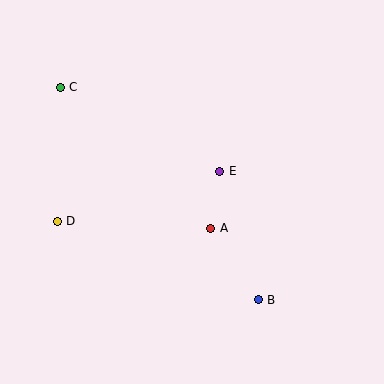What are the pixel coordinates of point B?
Point B is at (258, 300).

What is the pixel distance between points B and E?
The distance between B and E is 134 pixels.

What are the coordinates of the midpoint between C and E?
The midpoint between C and E is at (140, 129).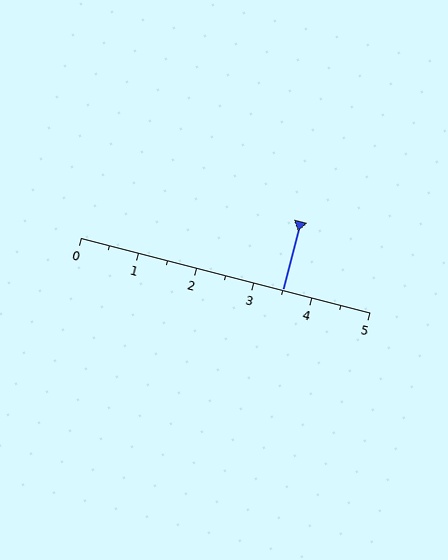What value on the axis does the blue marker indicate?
The marker indicates approximately 3.5.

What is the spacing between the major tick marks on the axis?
The major ticks are spaced 1 apart.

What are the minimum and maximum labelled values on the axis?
The axis runs from 0 to 5.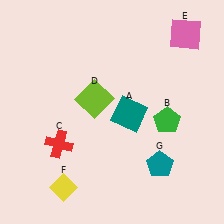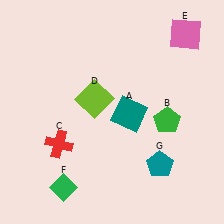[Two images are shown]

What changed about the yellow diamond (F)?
In Image 1, F is yellow. In Image 2, it changed to green.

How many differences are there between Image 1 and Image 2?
There is 1 difference between the two images.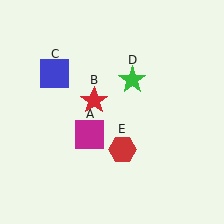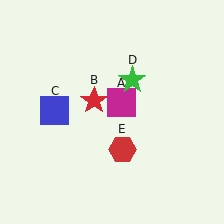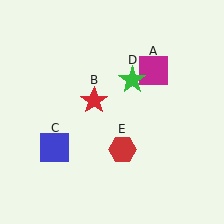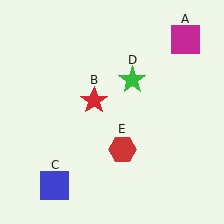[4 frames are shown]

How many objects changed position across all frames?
2 objects changed position: magenta square (object A), blue square (object C).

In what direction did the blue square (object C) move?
The blue square (object C) moved down.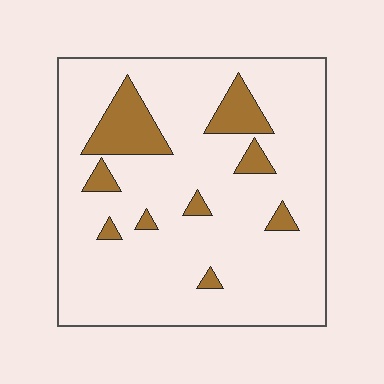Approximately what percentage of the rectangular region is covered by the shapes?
Approximately 15%.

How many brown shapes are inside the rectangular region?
9.